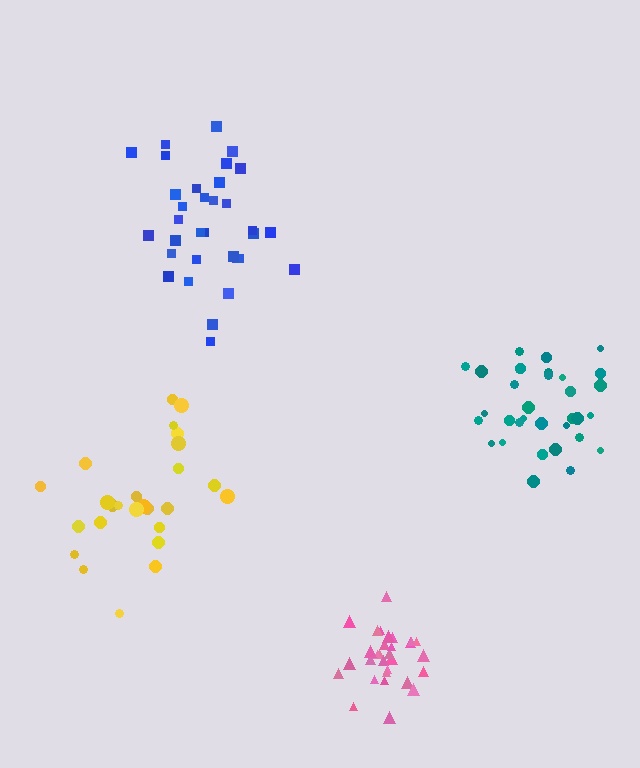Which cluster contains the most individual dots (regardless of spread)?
Blue (34).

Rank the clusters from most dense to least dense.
pink, teal, blue, yellow.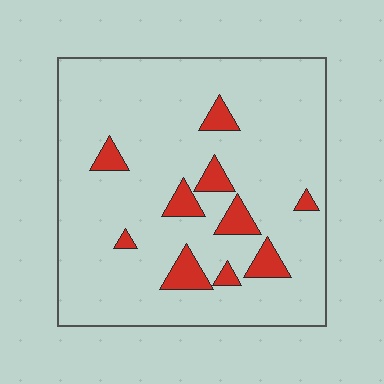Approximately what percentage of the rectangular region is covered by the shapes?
Approximately 10%.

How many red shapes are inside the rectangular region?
10.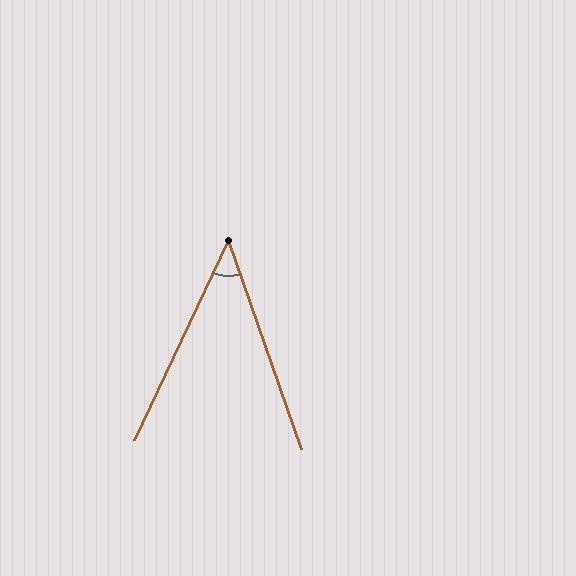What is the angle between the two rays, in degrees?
Approximately 45 degrees.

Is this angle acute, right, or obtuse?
It is acute.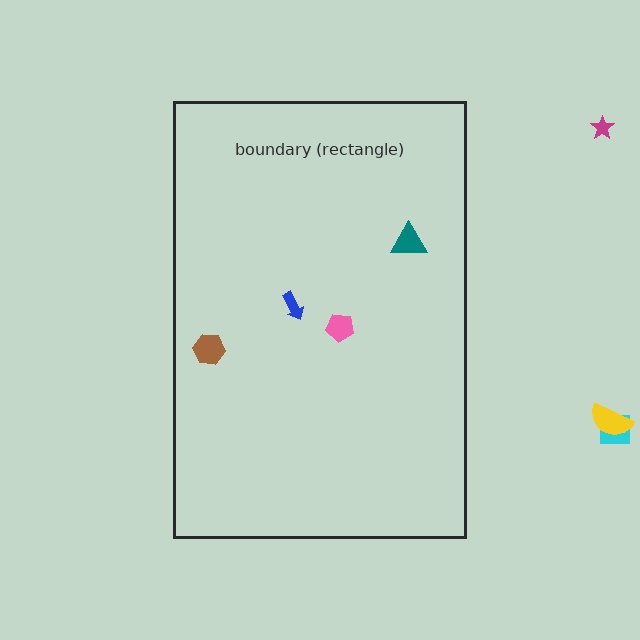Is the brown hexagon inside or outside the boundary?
Inside.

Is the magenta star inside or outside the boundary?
Outside.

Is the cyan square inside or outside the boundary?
Outside.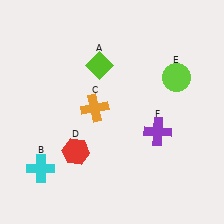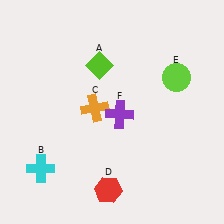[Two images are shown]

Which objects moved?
The objects that moved are: the red hexagon (D), the purple cross (F).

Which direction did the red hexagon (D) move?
The red hexagon (D) moved down.